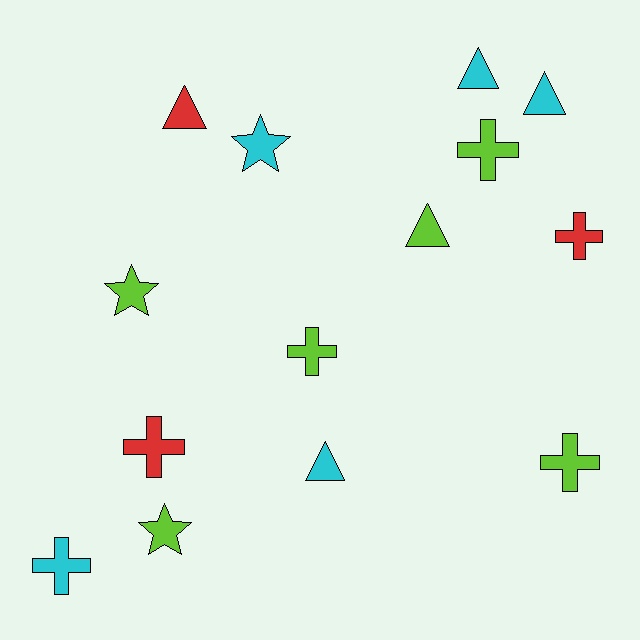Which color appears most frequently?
Lime, with 6 objects.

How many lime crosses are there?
There are 3 lime crosses.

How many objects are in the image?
There are 14 objects.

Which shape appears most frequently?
Cross, with 6 objects.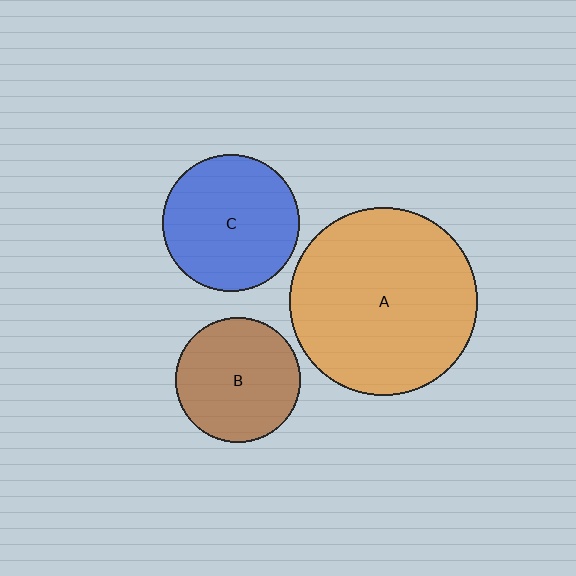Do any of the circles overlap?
No, none of the circles overlap.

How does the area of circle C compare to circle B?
Approximately 1.2 times.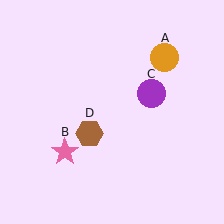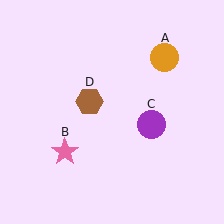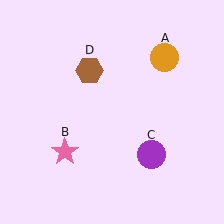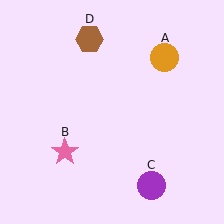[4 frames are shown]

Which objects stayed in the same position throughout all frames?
Orange circle (object A) and pink star (object B) remained stationary.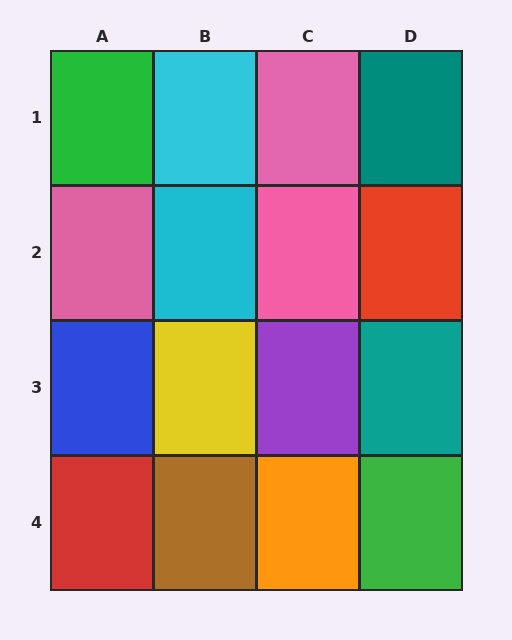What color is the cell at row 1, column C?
Pink.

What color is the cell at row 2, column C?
Pink.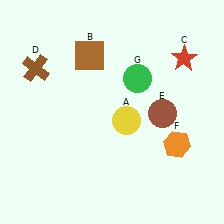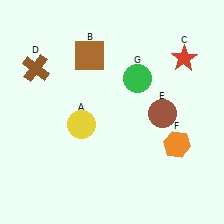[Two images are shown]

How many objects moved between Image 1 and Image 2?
1 object moved between the two images.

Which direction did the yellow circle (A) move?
The yellow circle (A) moved left.